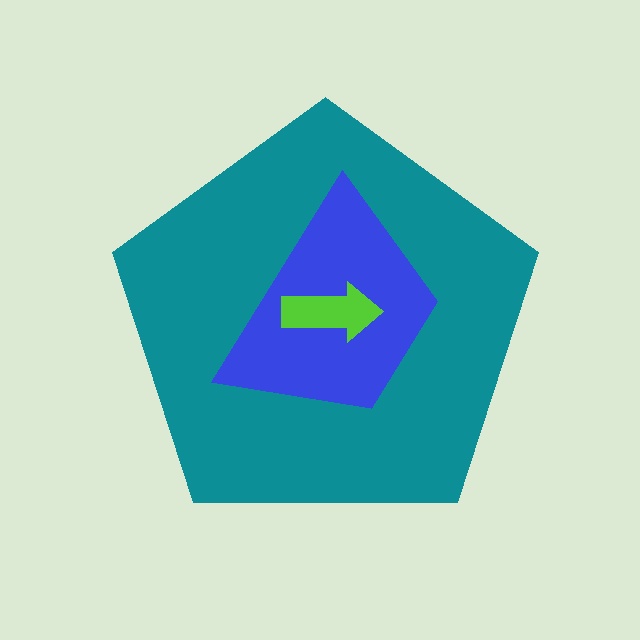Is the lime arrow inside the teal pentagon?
Yes.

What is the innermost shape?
The lime arrow.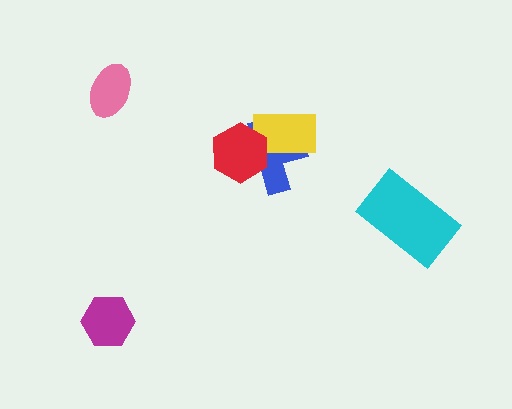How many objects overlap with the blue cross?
2 objects overlap with the blue cross.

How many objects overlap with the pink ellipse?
0 objects overlap with the pink ellipse.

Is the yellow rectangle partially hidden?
Yes, it is partially covered by another shape.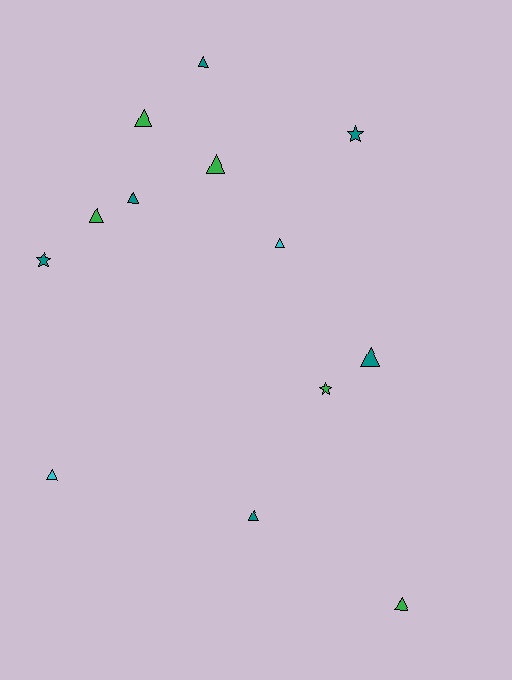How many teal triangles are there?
There are 4 teal triangles.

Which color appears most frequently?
Teal, with 6 objects.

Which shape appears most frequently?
Triangle, with 10 objects.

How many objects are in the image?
There are 13 objects.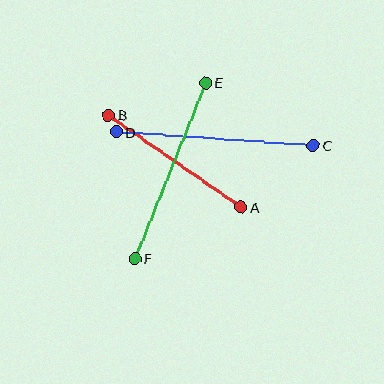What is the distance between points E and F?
The distance is approximately 190 pixels.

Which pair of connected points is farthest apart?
Points C and D are farthest apart.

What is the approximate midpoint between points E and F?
The midpoint is at approximately (170, 171) pixels.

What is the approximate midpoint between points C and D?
The midpoint is at approximately (215, 138) pixels.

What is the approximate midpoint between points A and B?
The midpoint is at approximately (175, 161) pixels.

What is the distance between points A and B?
The distance is approximately 162 pixels.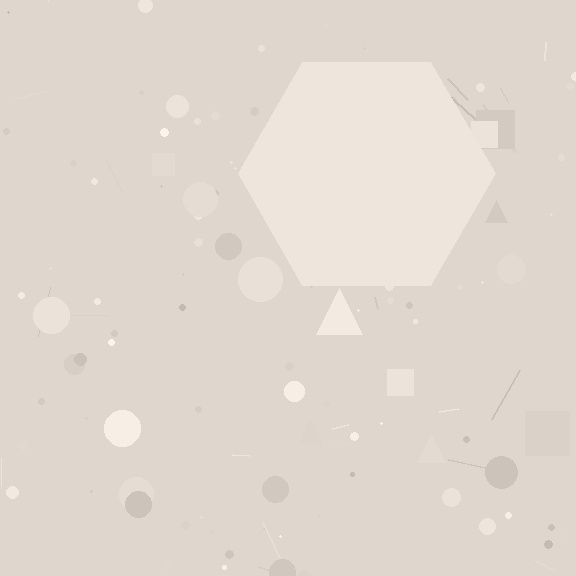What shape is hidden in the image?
A hexagon is hidden in the image.